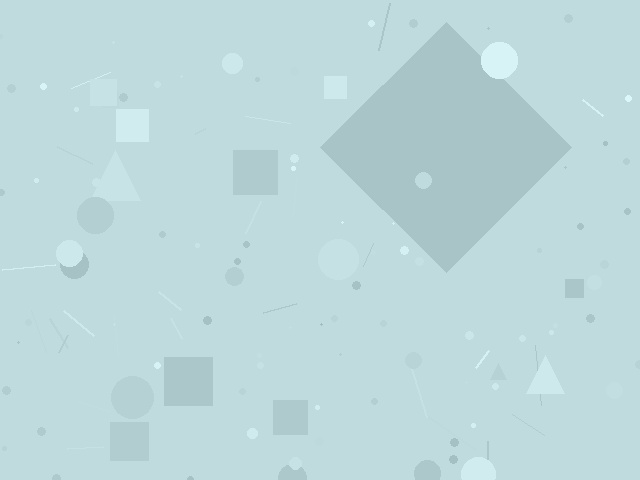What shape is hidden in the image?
A diamond is hidden in the image.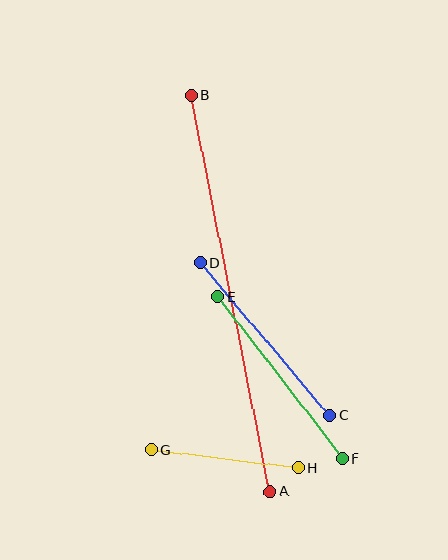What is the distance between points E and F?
The distance is approximately 204 pixels.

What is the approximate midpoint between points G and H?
The midpoint is at approximately (225, 459) pixels.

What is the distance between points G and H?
The distance is approximately 149 pixels.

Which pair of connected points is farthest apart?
Points A and B are farthest apart.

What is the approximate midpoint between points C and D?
The midpoint is at approximately (265, 339) pixels.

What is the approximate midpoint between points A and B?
The midpoint is at approximately (231, 294) pixels.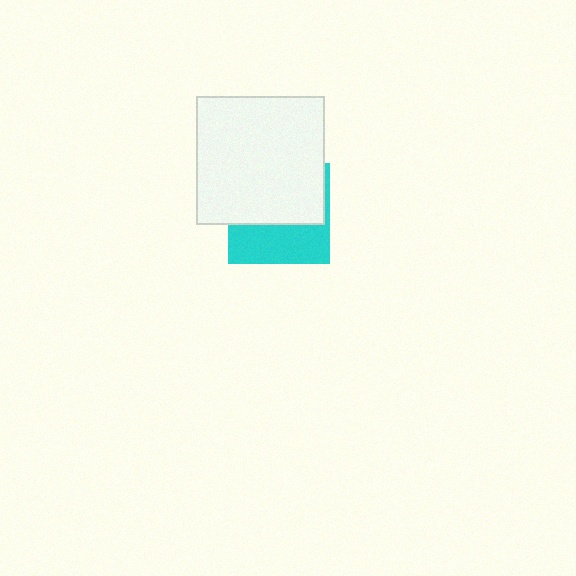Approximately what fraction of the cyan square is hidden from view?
Roughly 60% of the cyan square is hidden behind the white square.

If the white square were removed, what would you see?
You would see the complete cyan square.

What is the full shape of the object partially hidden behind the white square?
The partially hidden object is a cyan square.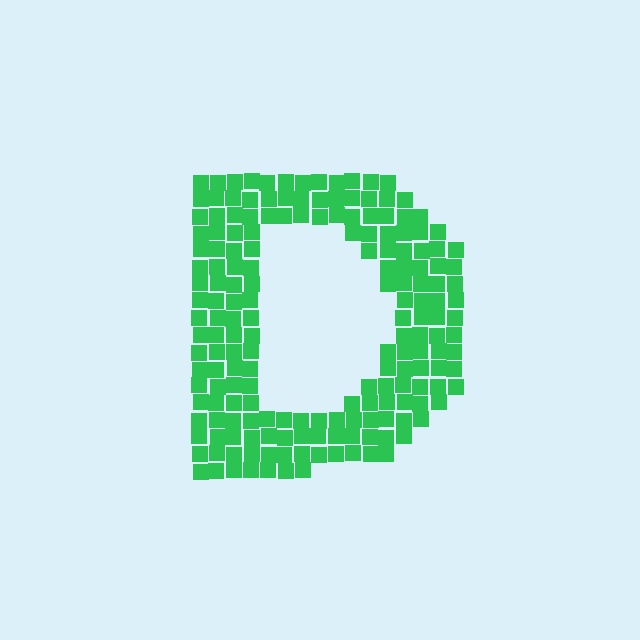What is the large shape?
The large shape is the letter D.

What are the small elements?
The small elements are squares.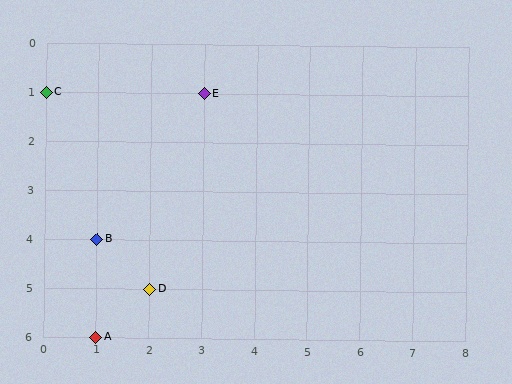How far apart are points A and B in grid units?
Points A and B are 2 rows apart.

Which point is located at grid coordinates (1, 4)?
Point B is at (1, 4).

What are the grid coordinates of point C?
Point C is at grid coordinates (0, 1).